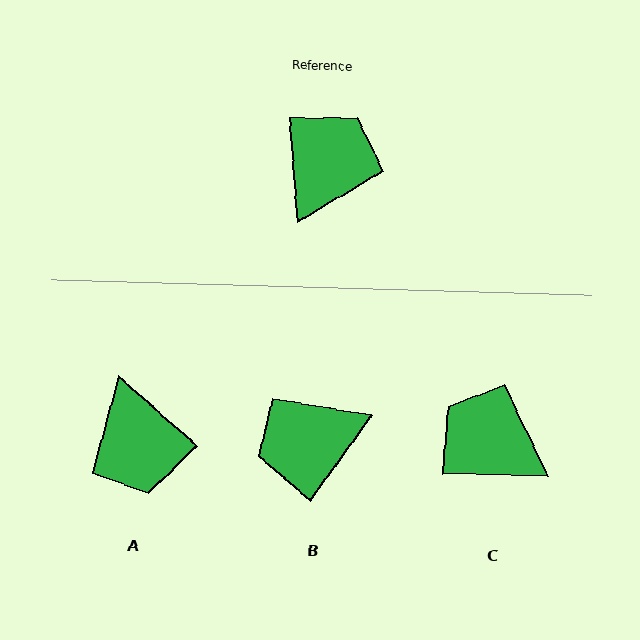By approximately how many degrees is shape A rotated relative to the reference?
Approximately 136 degrees clockwise.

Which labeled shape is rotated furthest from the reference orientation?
B, about 140 degrees away.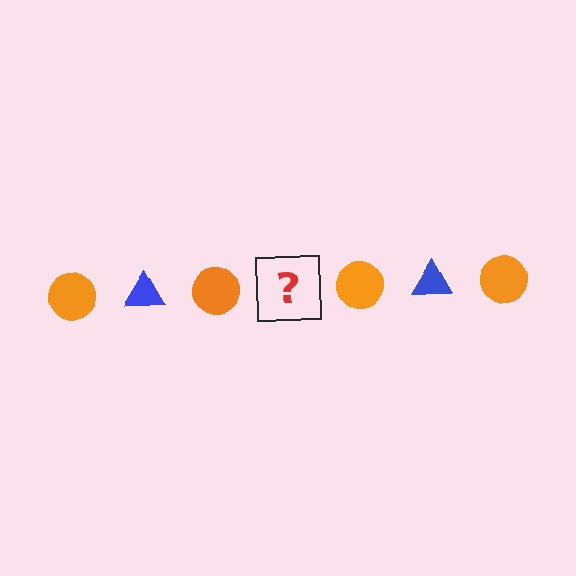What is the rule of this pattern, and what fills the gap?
The rule is that the pattern alternates between orange circle and blue triangle. The gap should be filled with a blue triangle.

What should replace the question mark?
The question mark should be replaced with a blue triangle.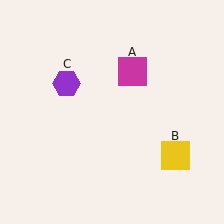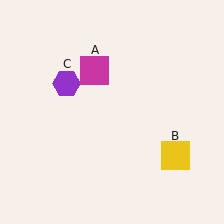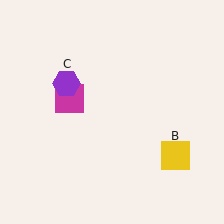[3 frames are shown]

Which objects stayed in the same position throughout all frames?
Yellow square (object B) and purple hexagon (object C) remained stationary.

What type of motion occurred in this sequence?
The magenta square (object A) rotated counterclockwise around the center of the scene.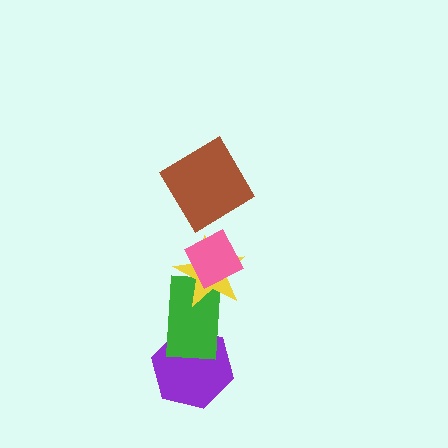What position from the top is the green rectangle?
The green rectangle is 4th from the top.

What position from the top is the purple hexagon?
The purple hexagon is 5th from the top.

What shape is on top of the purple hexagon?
The green rectangle is on top of the purple hexagon.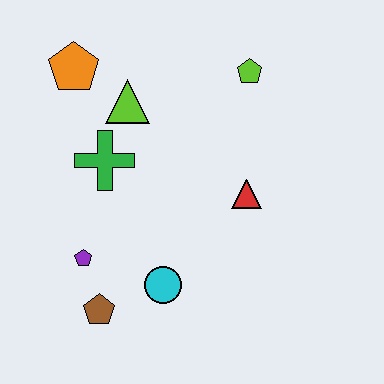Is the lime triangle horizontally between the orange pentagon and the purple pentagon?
No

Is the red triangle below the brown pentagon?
No